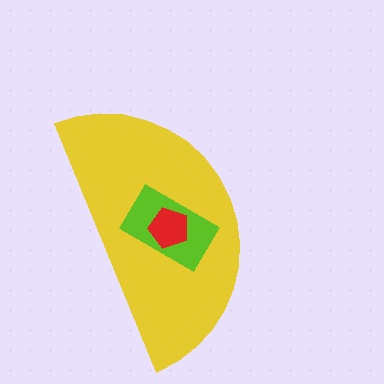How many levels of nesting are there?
3.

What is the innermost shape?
The red pentagon.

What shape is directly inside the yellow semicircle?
The lime rectangle.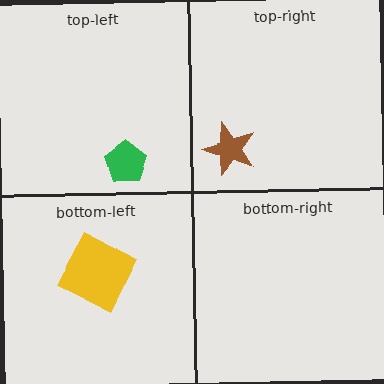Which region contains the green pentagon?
The top-left region.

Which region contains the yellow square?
The bottom-left region.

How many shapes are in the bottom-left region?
1.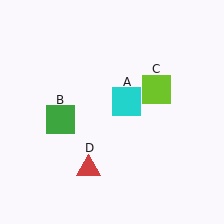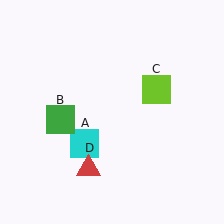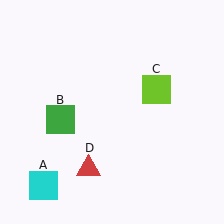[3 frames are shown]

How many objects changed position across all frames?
1 object changed position: cyan square (object A).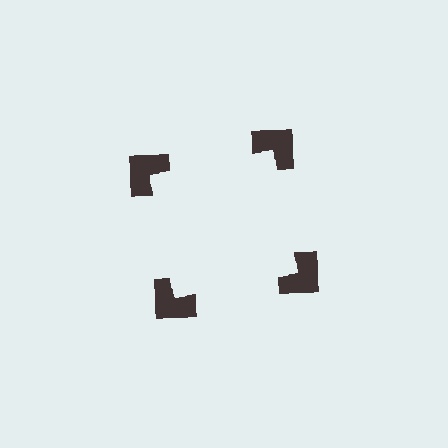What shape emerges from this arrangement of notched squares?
An illusory square — its edges are inferred from the aligned wedge cuts in the notched squares, not physically drawn.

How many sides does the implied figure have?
4 sides.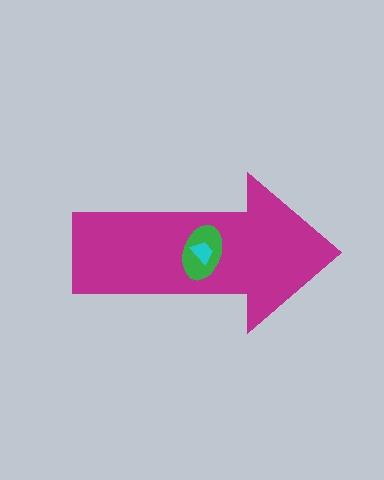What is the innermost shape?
The cyan trapezoid.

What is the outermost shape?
The magenta arrow.